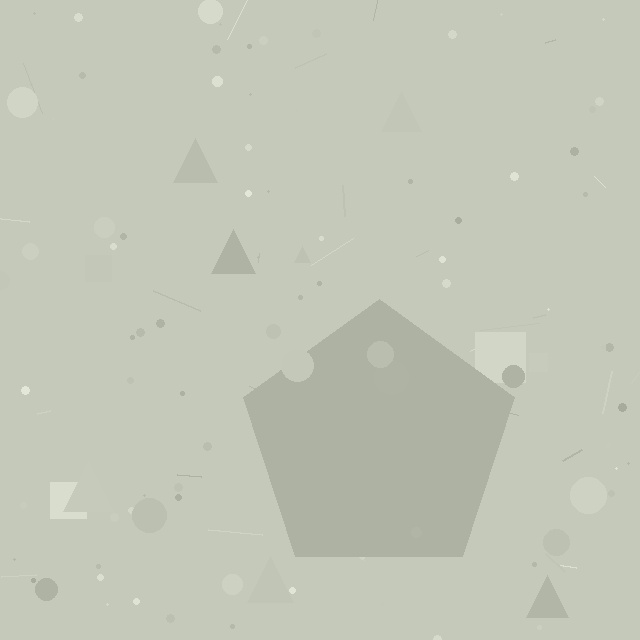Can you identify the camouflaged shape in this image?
The camouflaged shape is a pentagon.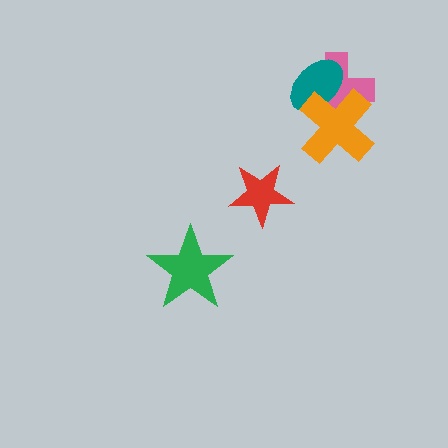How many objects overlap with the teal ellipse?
2 objects overlap with the teal ellipse.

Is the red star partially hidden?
No, no other shape covers it.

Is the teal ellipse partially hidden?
Yes, it is partially covered by another shape.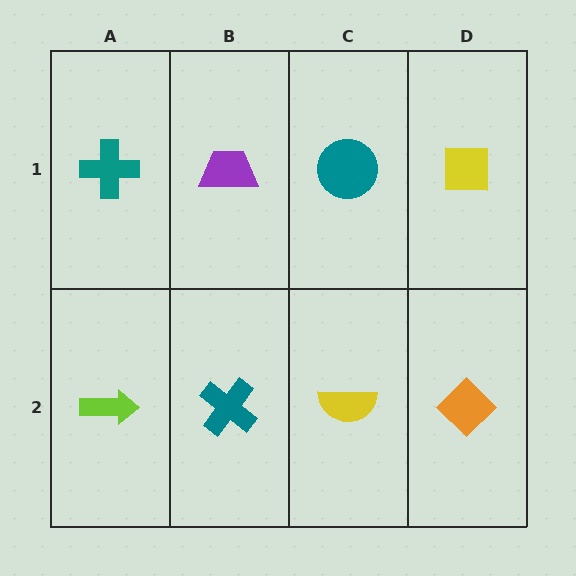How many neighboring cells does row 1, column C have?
3.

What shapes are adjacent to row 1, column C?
A yellow semicircle (row 2, column C), a purple trapezoid (row 1, column B), a yellow square (row 1, column D).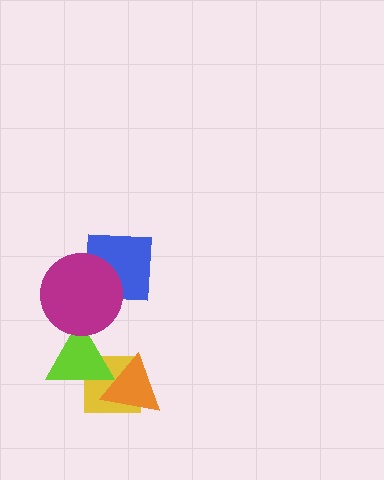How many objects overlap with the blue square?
1 object overlaps with the blue square.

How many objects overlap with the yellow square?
2 objects overlap with the yellow square.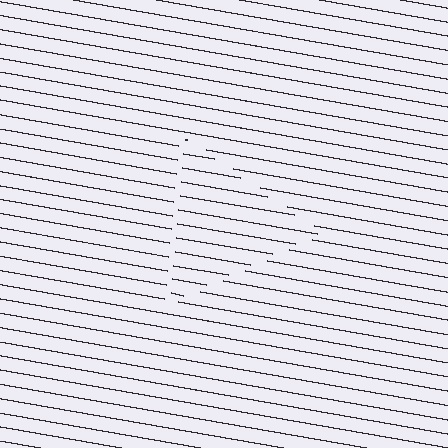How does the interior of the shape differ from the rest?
The interior of the shape contains the same grating, shifted by half a period — the contour is defined by the phase discontinuity where line-ends from the inner and outer gratings abut.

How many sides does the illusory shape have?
3 sides — the line-ends trace a triangle.